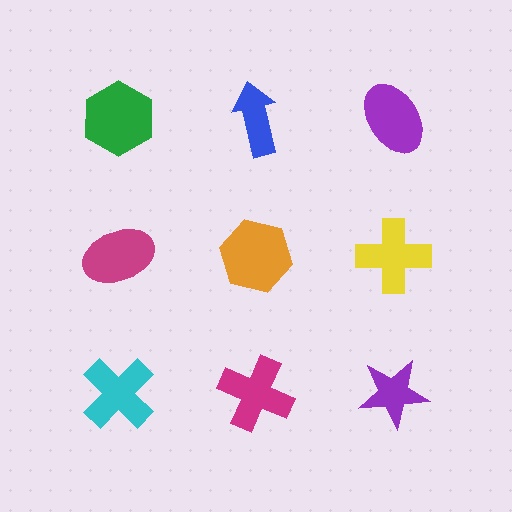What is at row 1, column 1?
A green hexagon.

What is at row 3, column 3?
A purple star.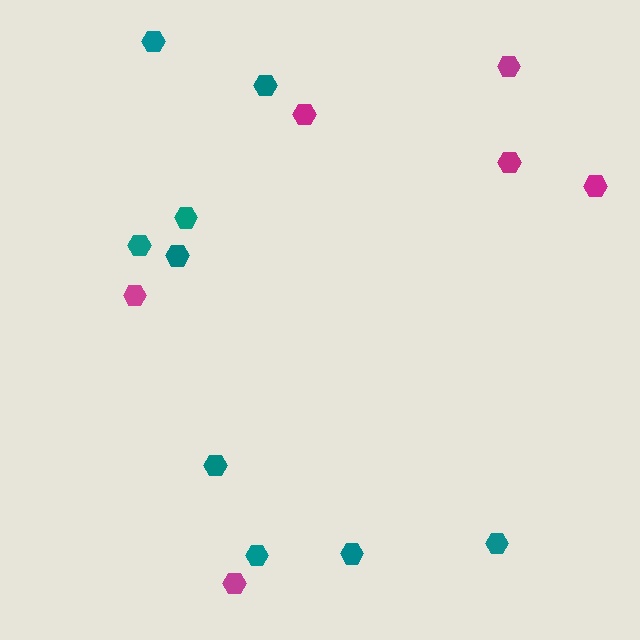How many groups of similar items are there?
There are 2 groups: one group of teal hexagons (9) and one group of magenta hexagons (6).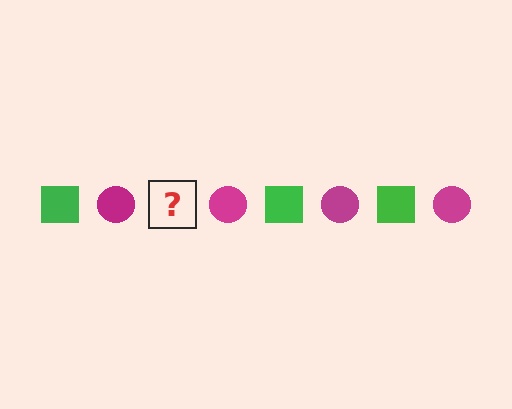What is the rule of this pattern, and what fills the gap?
The rule is that the pattern alternates between green square and magenta circle. The gap should be filled with a green square.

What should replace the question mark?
The question mark should be replaced with a green square.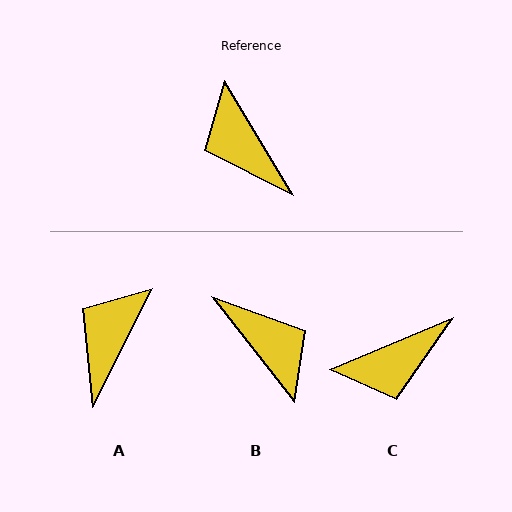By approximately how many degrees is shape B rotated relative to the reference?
Approximately 173 degrees clockwise.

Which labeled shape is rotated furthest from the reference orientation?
B, about 173 degrees away.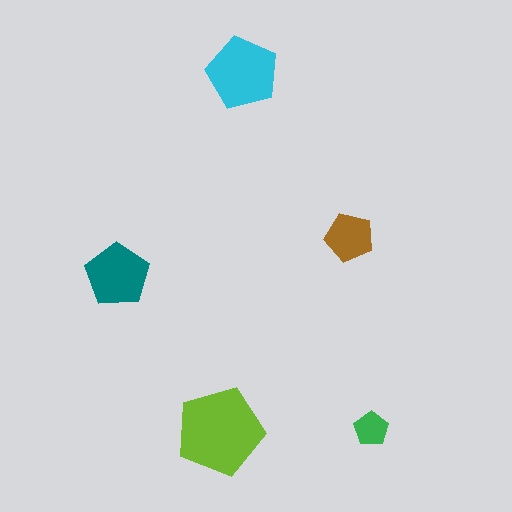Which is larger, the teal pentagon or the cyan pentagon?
The cyan one.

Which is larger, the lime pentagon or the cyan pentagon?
The lime one.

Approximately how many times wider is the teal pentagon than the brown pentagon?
About 1.5 times wider.